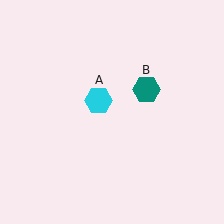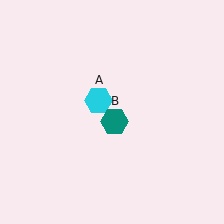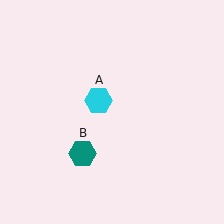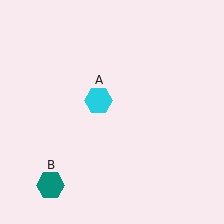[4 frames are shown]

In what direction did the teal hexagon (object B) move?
The teal hexagon (object B) moved down and to the left.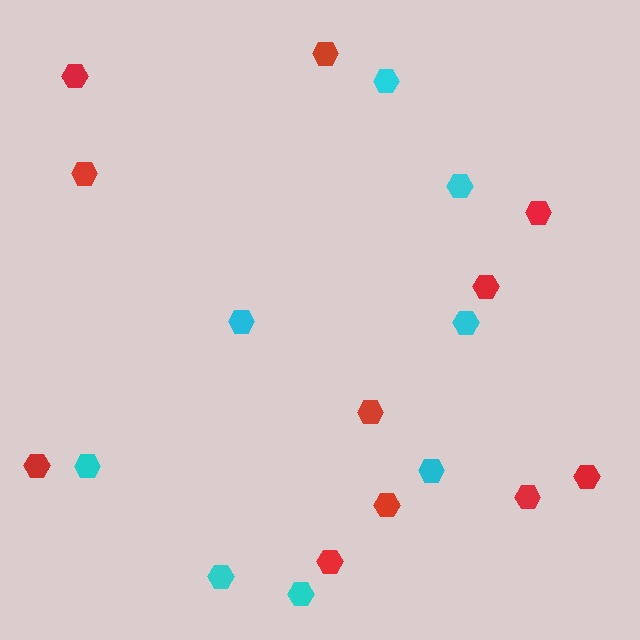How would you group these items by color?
There are 2 groups: one group of red hexagons (11) and one group of cyan hexagons (8).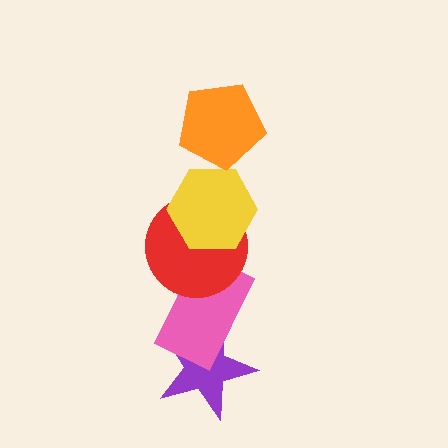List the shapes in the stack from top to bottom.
From top to bottom: the orange pentagon, the yellow hexagon, the red circle, the pink rectangle, the purple star.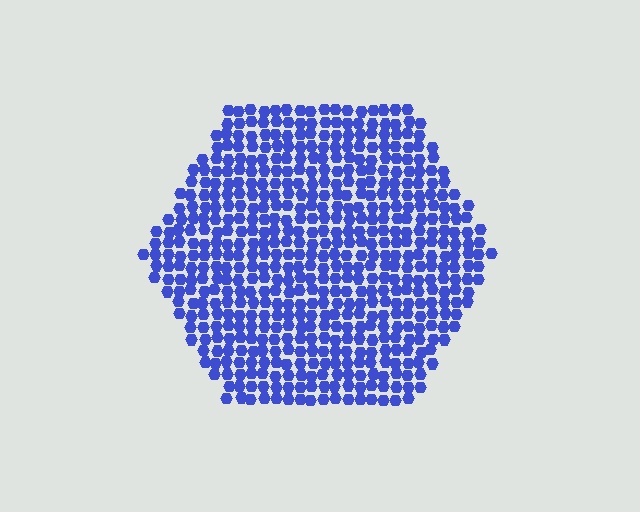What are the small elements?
The small elements are hexagons.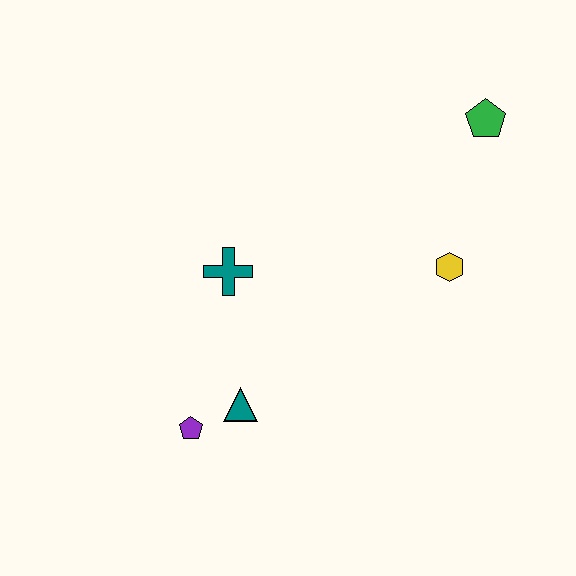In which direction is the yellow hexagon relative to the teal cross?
The yellow hexagon is to the right of the teal cross.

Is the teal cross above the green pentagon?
No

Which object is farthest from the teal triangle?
The green pentagon is farthest from the teal triangle.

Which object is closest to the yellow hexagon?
The green pentagon is closest to the yellow hexagon.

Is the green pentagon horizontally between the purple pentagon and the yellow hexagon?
No